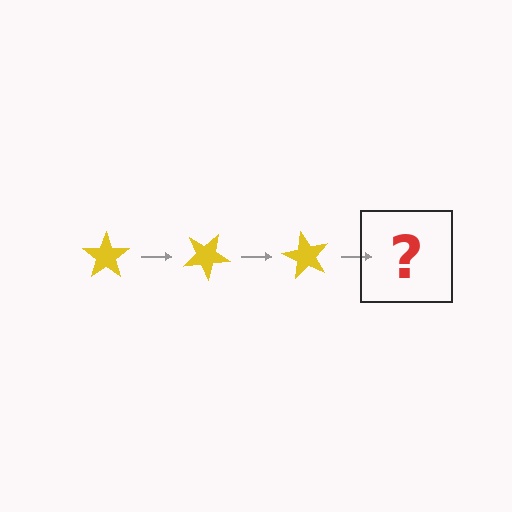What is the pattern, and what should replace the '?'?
The pattern is that the star rotates 30 degrees each step. The '?' should be a yellow star rotated 90 degrees.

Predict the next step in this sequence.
The next step is a yellow star rotated 90 degrees.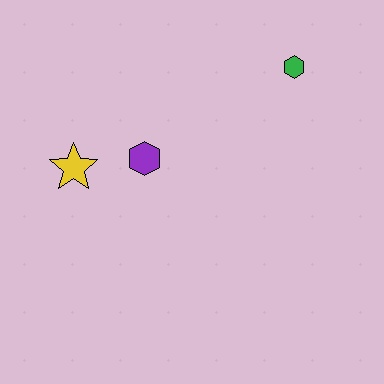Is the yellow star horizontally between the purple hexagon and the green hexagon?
No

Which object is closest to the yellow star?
The purple hexagon is closest to the yellow star.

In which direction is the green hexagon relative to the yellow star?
The green hexagon is to the right of the yellow star.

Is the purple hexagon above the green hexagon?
No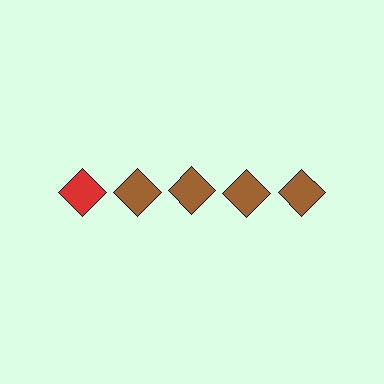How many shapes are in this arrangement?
There are 5 shapes arranged in a grid pattern.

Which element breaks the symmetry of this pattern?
The red diamond in the top row, leftmost column breaks the symmetry. All other shapes are brown diamonds.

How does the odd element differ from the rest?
It has a different color: red instead of brown.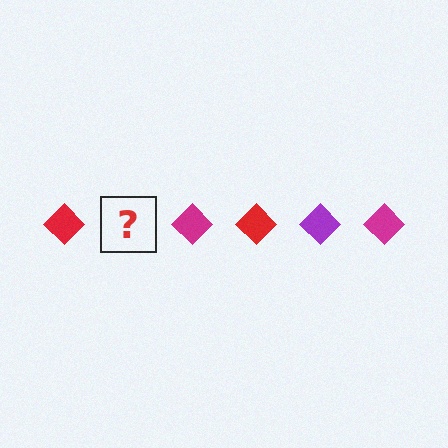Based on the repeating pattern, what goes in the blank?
The blank should be a purple diamond.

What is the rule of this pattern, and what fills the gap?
The rule is that the pattern cycles through red, purple, magenta diamonds. The gap should be filled with a purple diamond.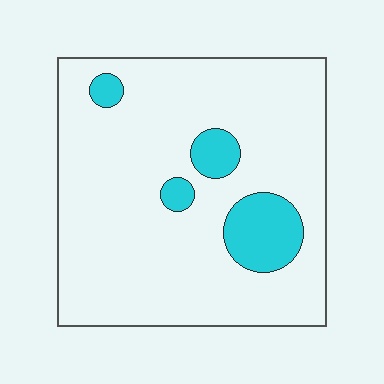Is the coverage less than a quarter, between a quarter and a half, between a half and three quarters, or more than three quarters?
Less than a quarter.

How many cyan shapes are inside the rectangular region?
4.